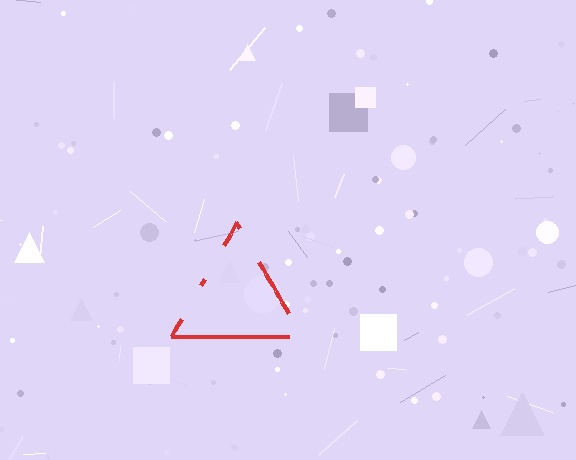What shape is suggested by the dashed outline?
The dashed outline suggests a triangle.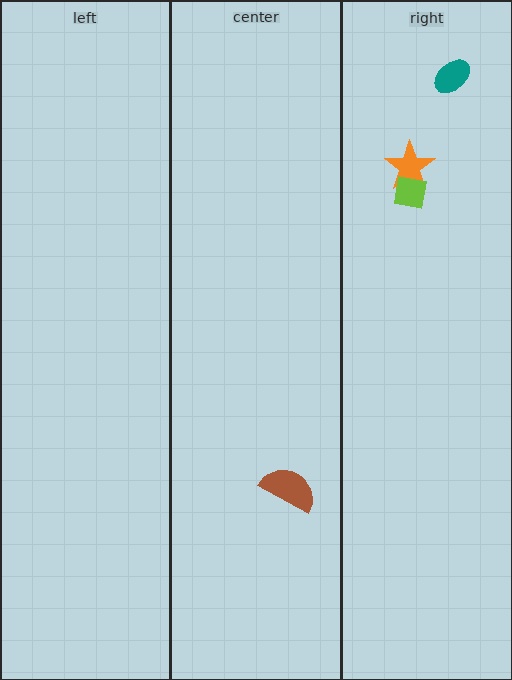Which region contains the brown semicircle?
The center region.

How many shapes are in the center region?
1.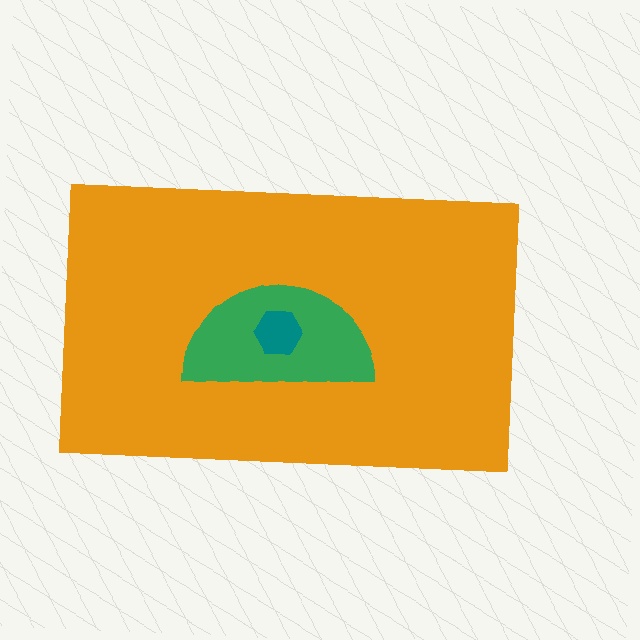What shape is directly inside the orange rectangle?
The green semicircle.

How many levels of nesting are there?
3.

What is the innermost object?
The teal hexagon.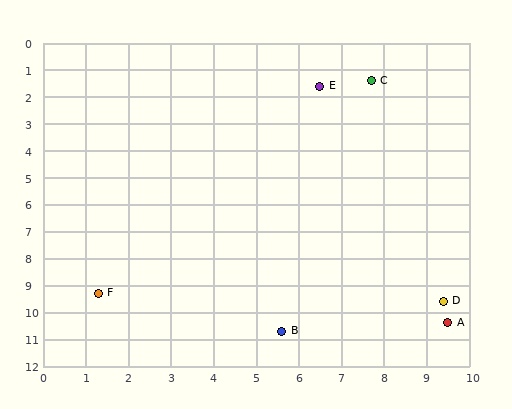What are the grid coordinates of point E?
Point E is at approximately (6.5, 1.6).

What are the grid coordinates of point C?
Point C is at approximately (7.7, 1.4).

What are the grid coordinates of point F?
Point F is at approximately (1.3, 9.3).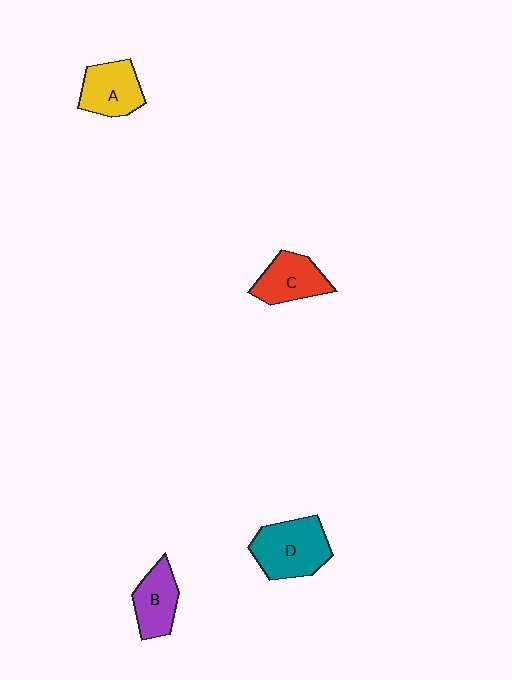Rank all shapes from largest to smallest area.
From largest to smallest: D (teal), A (yellow), C (red), B (purple).